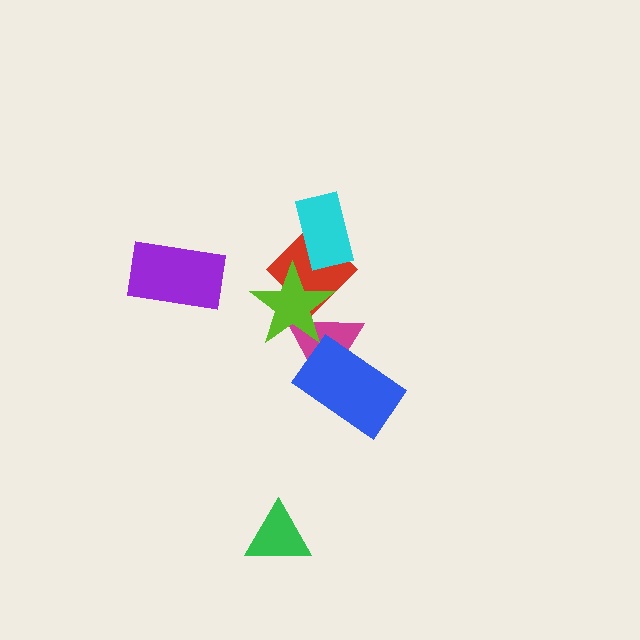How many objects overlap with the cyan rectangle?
1 object overlaps with the cyan rectangle.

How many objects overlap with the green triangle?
0 objects overlap with the green triangle.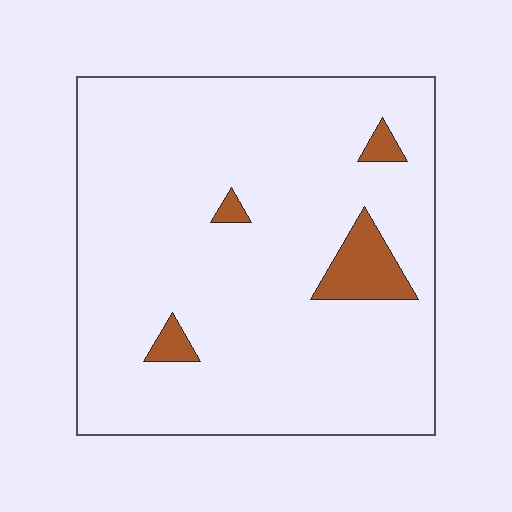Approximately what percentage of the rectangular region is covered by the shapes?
Approximately 5%.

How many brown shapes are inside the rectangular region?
4.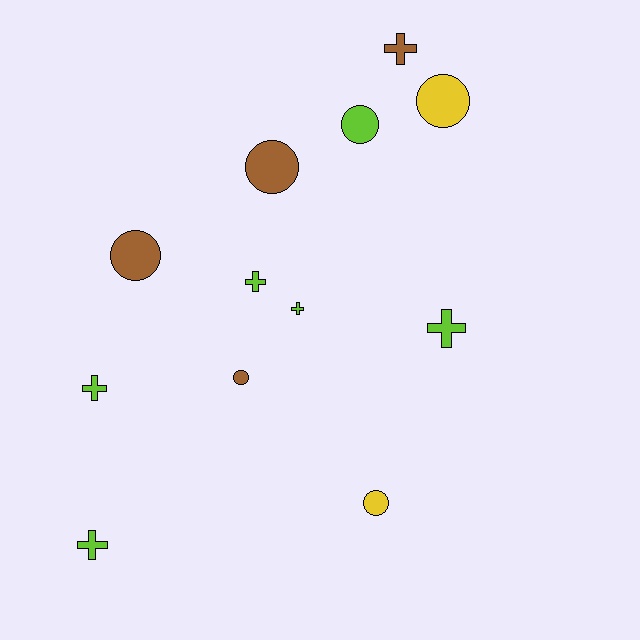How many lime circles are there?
There is 1 lime circle.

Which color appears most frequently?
Lime, with 6 objects.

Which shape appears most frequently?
Circle, with 6 objects.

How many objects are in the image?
There are 12 objects.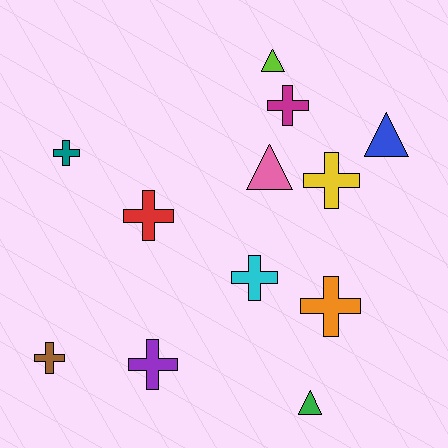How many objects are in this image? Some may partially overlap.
There are 12 objects.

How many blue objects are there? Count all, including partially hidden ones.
There is 1 blue object.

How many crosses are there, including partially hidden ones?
There are 8 crosses.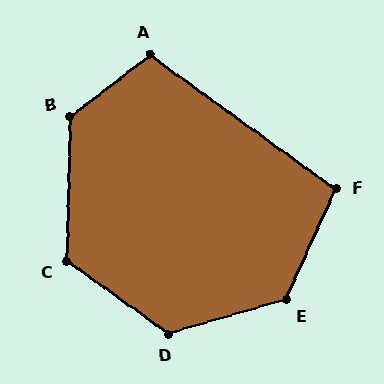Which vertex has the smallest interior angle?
F, at approximately 102 degrees.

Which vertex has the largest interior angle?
E, at approximately 130 degrees.